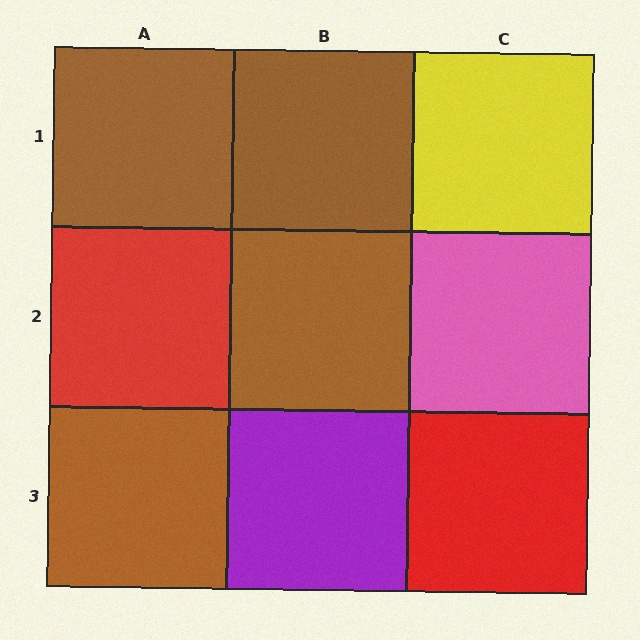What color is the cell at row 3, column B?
Purple.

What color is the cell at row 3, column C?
Red.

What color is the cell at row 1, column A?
Brown.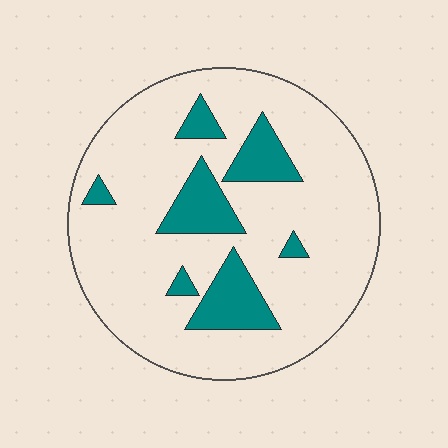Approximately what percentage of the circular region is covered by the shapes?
Approximately 20%.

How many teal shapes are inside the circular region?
7.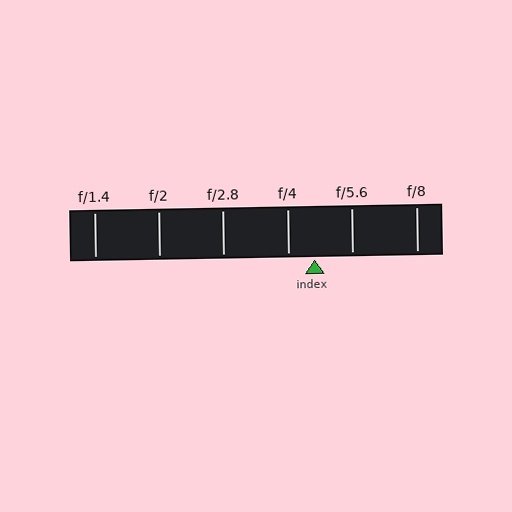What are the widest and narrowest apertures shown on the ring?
The widest aperture shown is f/1.4 and the narrowest is f/8.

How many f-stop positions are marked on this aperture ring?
There are 6 f-stop positions marked.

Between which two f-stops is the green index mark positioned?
The index mark is between f/4 and f/5.6.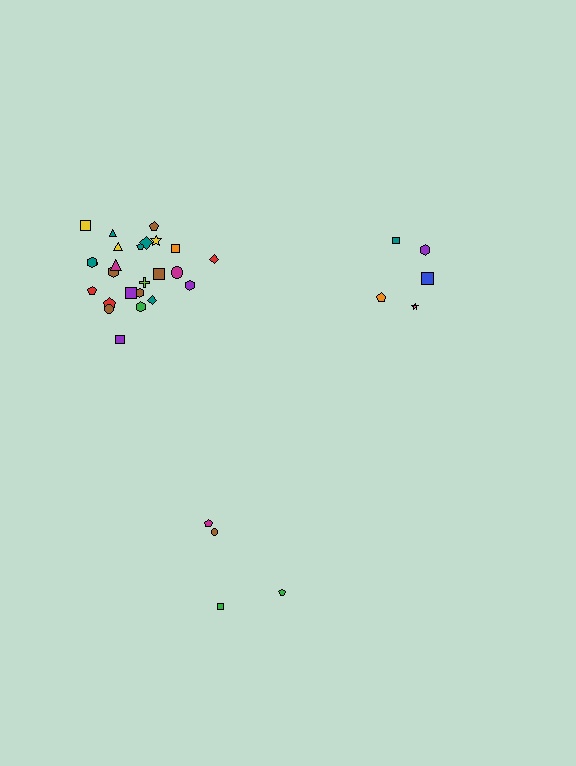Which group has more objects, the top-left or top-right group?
The top-left group.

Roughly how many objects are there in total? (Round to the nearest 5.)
Roughly 35 objects in total.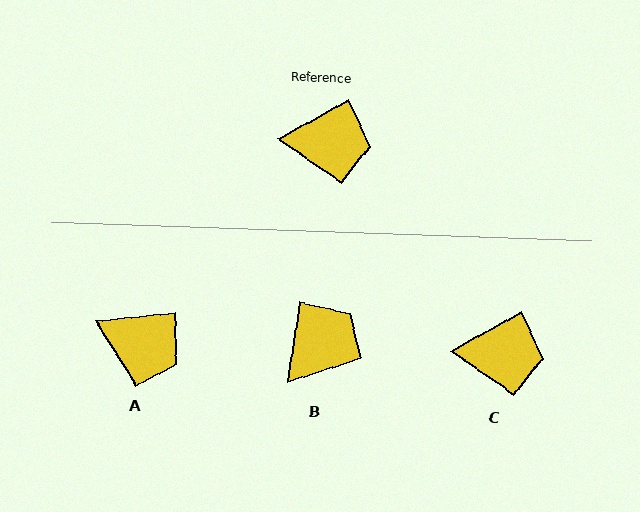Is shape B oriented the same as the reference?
No, it is off by about 52 degrees.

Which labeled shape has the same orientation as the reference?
C.